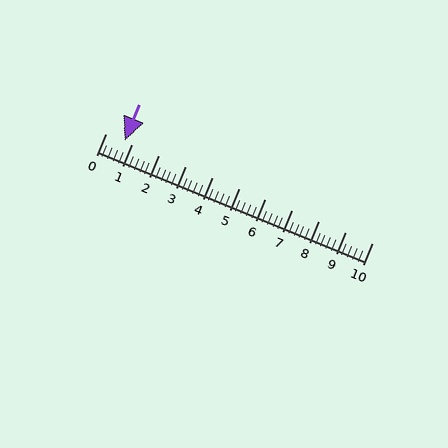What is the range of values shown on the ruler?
The ruler shows values from 0 to 10.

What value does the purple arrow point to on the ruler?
The purple arrow points to approximately 0.7.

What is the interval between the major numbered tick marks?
The major tick marks are spaced 1 units apart.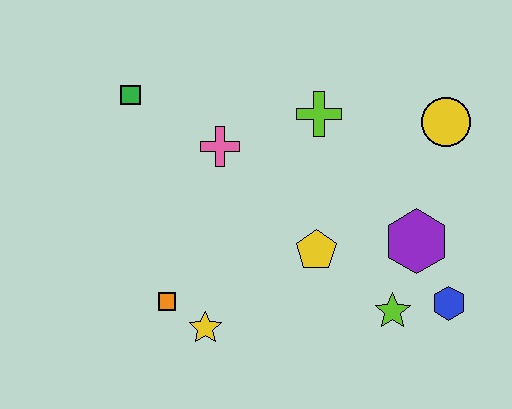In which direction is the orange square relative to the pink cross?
The orange square is below the pink cross.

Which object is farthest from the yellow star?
The yellow circle is farthest from the yellow star.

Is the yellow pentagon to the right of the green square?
Yes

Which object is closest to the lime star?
The blue hexagon is closest to the lime star.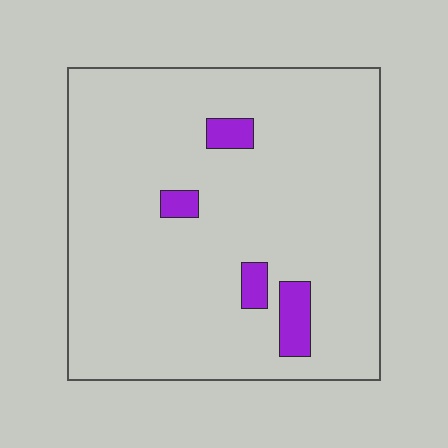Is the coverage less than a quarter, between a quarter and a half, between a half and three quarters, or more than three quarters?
Less than a quarter.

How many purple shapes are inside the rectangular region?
4.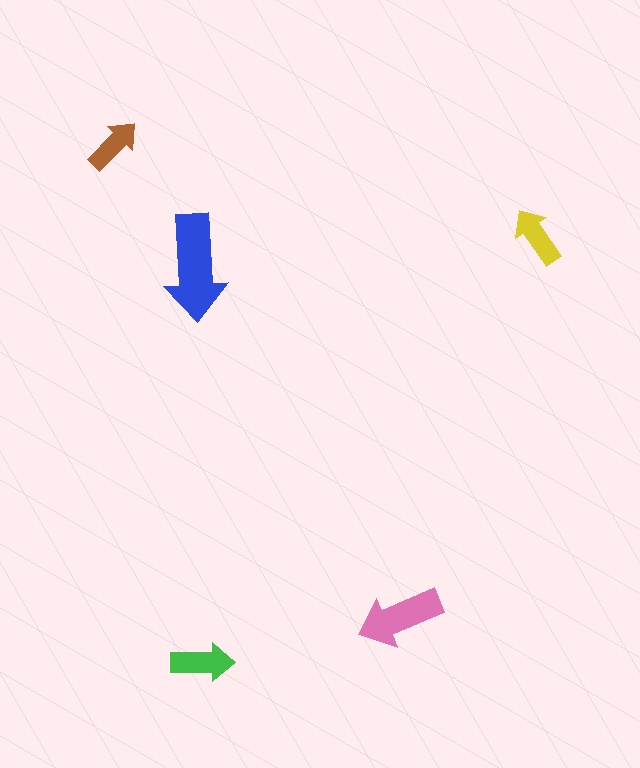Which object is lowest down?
The green arrow is bottommost.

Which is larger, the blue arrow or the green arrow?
The blue one.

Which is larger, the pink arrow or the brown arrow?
The pink one.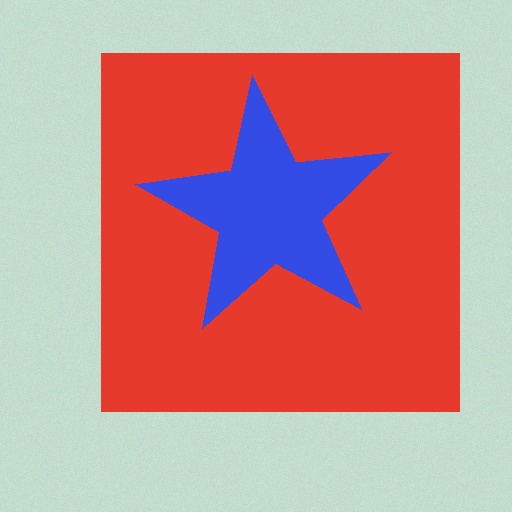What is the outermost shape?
The red square.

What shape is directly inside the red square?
The blue star.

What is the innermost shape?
The blue star.